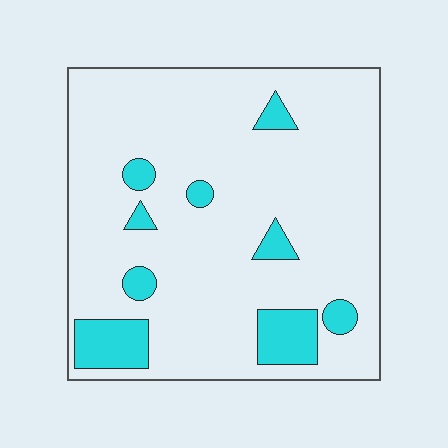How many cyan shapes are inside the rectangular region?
9.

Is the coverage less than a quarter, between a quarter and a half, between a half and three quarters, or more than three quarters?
Less than a quarter.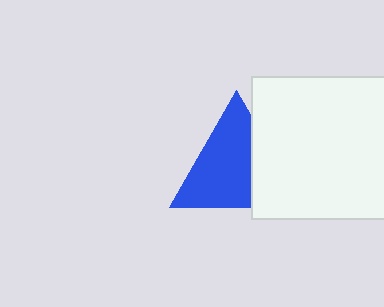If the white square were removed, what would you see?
You would see the complete blue triangle.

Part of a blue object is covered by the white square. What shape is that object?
It is a triangle.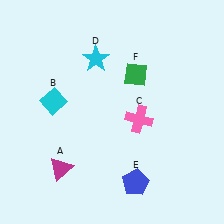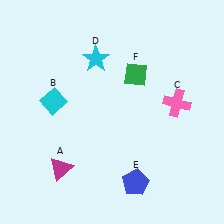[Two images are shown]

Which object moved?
The pink cross (C) moved right.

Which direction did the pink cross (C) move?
The pink cross (C) moved right.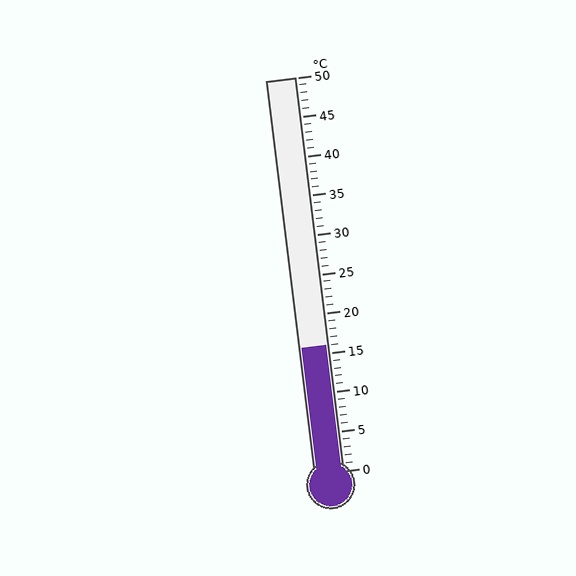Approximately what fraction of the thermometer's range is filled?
The thermometer is filled to approximately 30% of its range.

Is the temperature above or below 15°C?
The temperature is above 15°C.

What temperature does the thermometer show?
The thermometer shows approximately 16°C.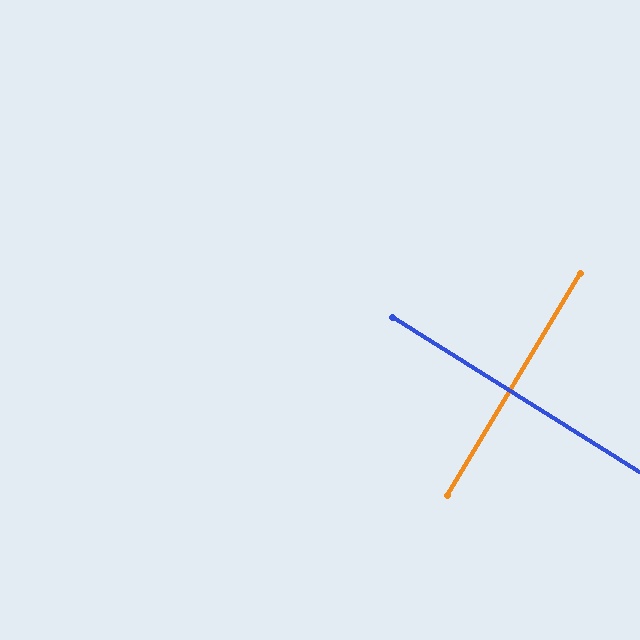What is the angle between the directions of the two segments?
Approximately 89 degrees.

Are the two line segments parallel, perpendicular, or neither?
Perpendicular — they meet at approximately 89°.